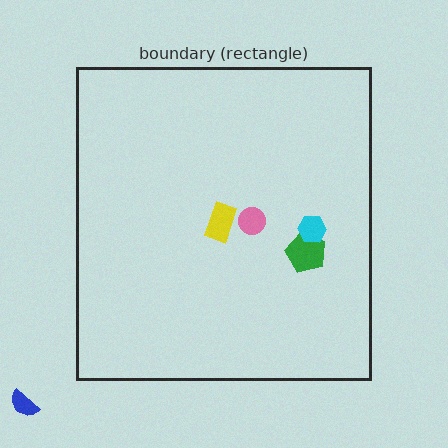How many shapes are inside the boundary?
4 inside, 1 outside.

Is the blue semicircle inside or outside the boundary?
Outside.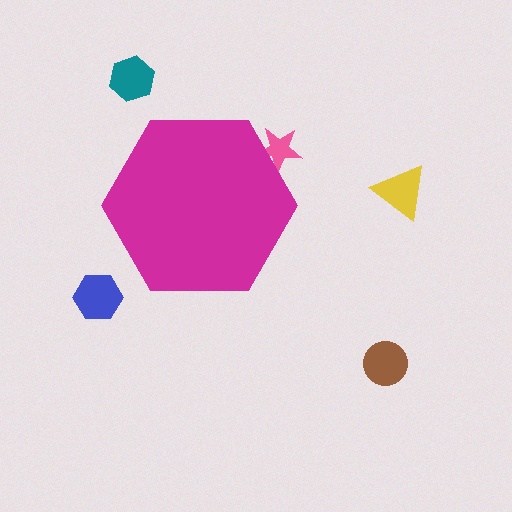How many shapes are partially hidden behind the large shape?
1 shape is partially hidden.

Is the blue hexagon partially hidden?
No, the blue hexagon is fully visible.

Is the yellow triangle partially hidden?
No, the yellow triangle is fully visible.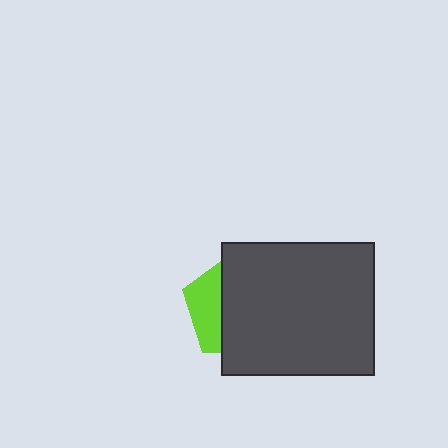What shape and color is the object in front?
The object in front is a dark gray rectangle.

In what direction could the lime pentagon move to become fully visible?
The lime pentagon could move left. That would shift it out from behind the dark gray rectangle entirely.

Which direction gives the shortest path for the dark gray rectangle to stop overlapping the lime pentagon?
Moving right gives the shortest separation.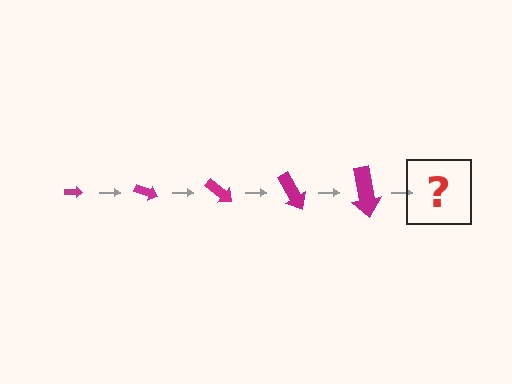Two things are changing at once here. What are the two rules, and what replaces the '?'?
The two rules are that the arrow grows larger each step and it rotates 20 degrees each step. The '?' should be an arrow, larger than the previous one and rotated 100 degrees from the start.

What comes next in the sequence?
The next element should be an arrow, larger than the previous one and rotated 100 degrees from the start.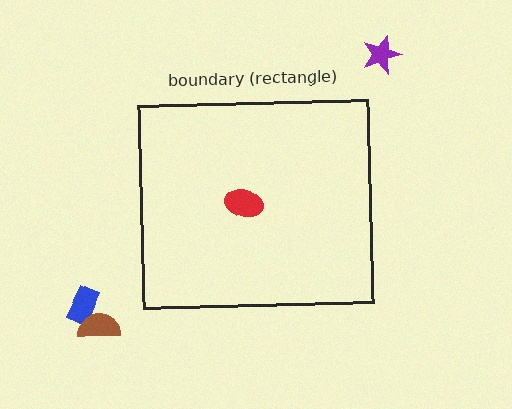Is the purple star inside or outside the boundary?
Outside.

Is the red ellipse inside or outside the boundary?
Inside.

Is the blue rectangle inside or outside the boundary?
Outside.